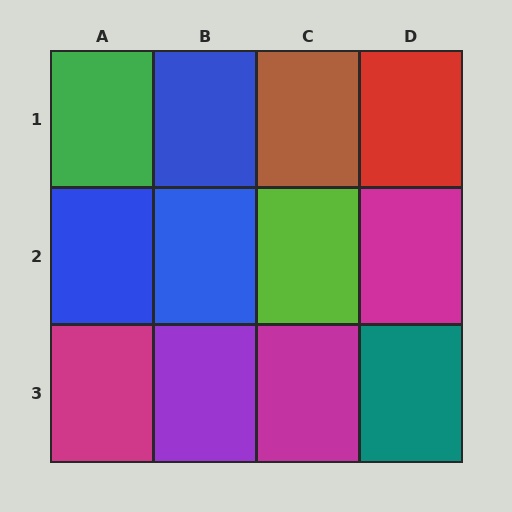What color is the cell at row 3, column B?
Purple.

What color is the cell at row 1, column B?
Blue.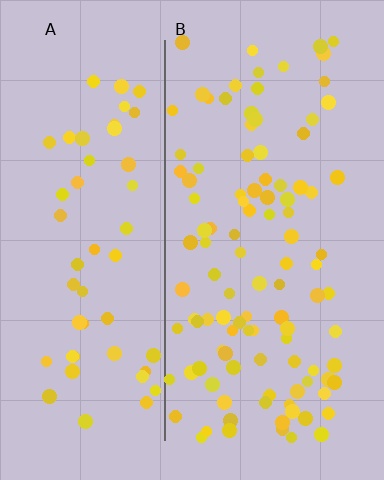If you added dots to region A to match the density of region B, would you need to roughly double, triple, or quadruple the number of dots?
Approximately double.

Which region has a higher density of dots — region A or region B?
B (the right).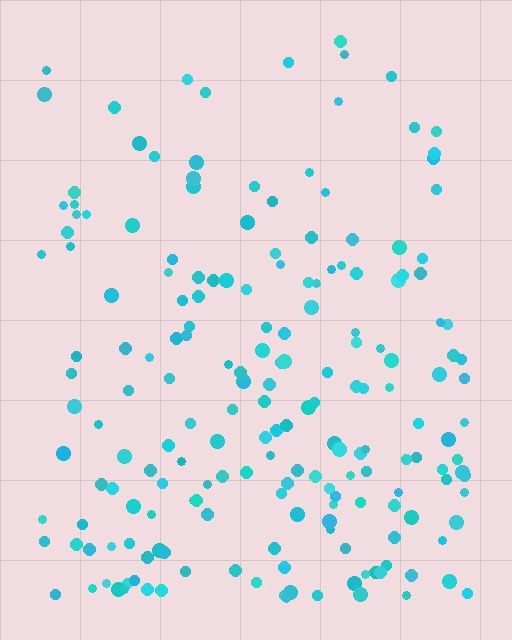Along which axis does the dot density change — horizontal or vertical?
Vertical.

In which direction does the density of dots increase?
From top to bottom, with the bottom side densest.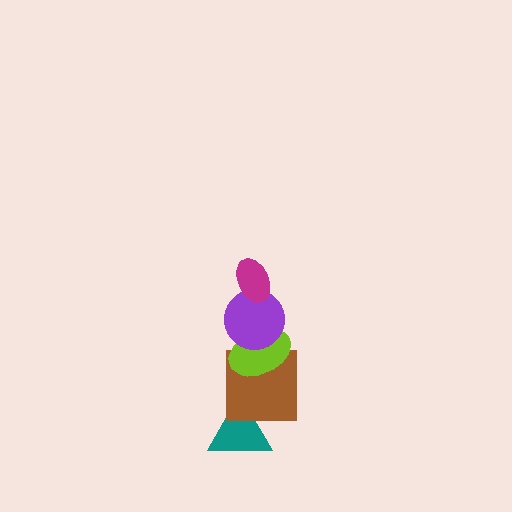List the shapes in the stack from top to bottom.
From top to bottom: the magenta ellipse, the purple circle, the lime ellipse, the brown square, the teal triangle.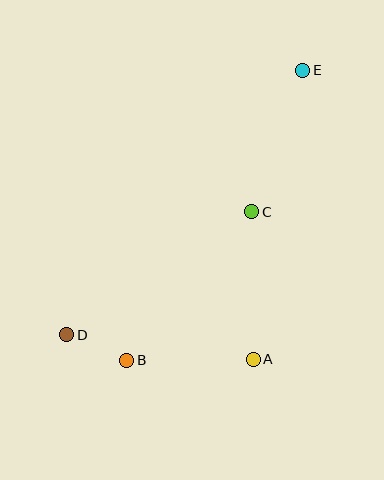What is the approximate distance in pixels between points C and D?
The distance between C and D is approximately 222 pixels.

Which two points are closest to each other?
Points B and D are closest to each other.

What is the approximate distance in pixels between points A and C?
The distance between A and C is approximately 147 pixels.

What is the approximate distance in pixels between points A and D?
The distance between A and D is approximately 188 pixels.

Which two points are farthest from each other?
Points D and E are farthest from each other.